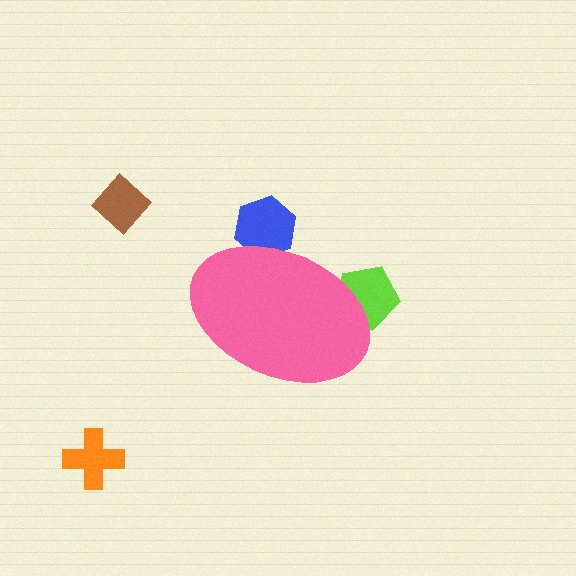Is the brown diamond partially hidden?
No, the brown diamond is fully visible.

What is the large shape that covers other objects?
A pink ellipse.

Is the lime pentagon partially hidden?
Yes, the lime pentagon is partially hidden behind the pink ellipse.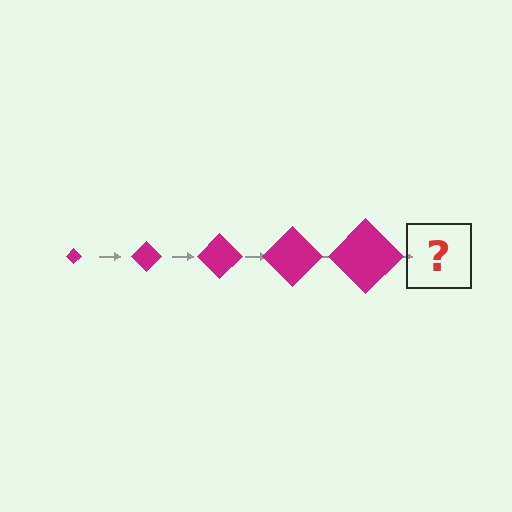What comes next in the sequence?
The next element should be a magenta diamond, larger than the previous one.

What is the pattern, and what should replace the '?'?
The pattern is that the diamond gets progressively larger each step. The '?' should be a magenta diamond, larger than the previous one.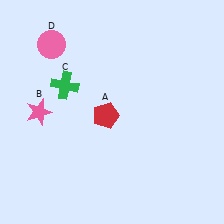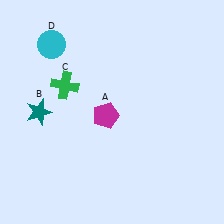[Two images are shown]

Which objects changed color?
A changed from red to magenta. B changed from pink to teal. D changed from pink to cyan.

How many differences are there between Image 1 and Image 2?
There are 3 differences between the two images.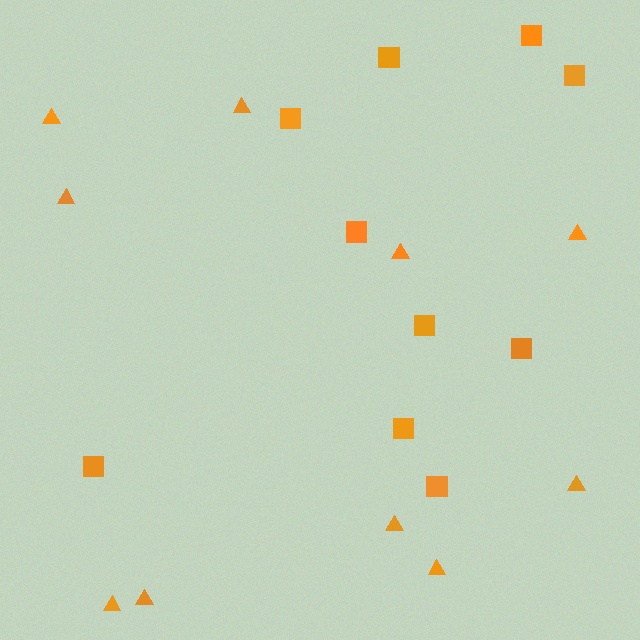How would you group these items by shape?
There are 2 groups: one group of triangles (10) and one group of squares (10).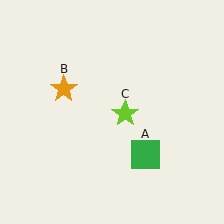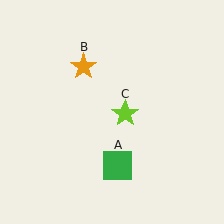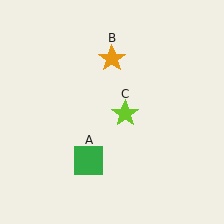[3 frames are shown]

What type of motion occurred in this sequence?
The green square (object A), orange star (object B) rotated clockwise around the center of the scene.